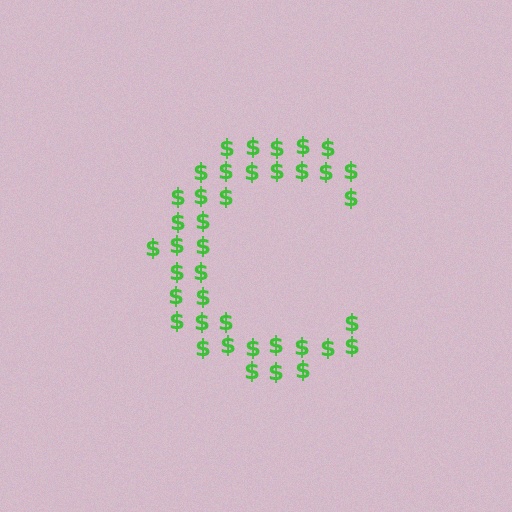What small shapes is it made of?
It is made of small dollar signs.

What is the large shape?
The large shape is the letter C.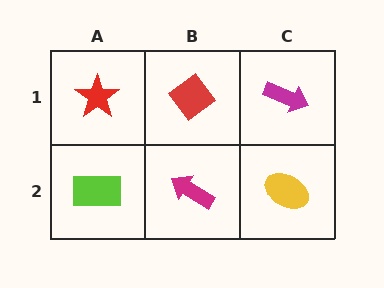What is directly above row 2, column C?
A magenta arrow.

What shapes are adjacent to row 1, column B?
A magenta arrow (row 2, column B), a red star (row 1, column A), a magenta arrow (row 1, column C).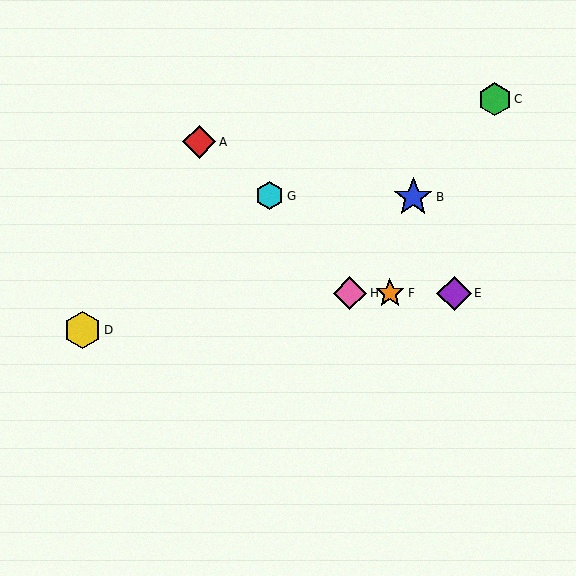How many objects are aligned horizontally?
3 objects (E, F, H) are aligned horizontally.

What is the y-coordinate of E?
Object E is at y≈293.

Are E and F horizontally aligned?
Yes, both are at y≈293.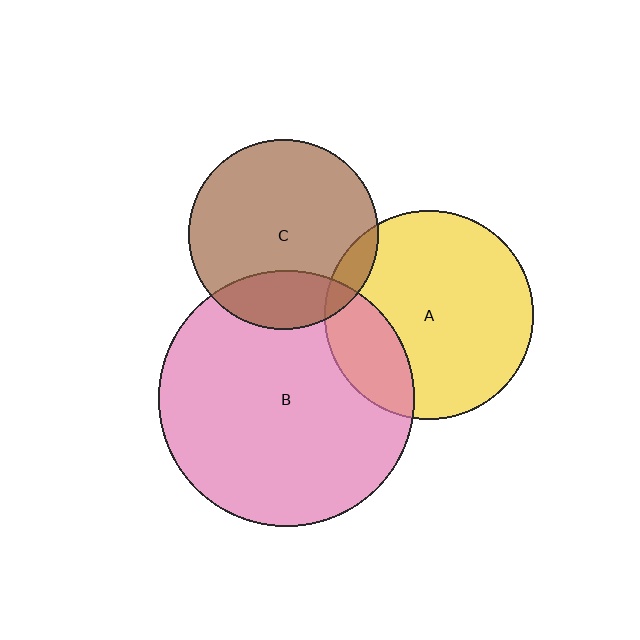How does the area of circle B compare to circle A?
Approximately 1.5 times.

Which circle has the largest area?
Circle B (pink).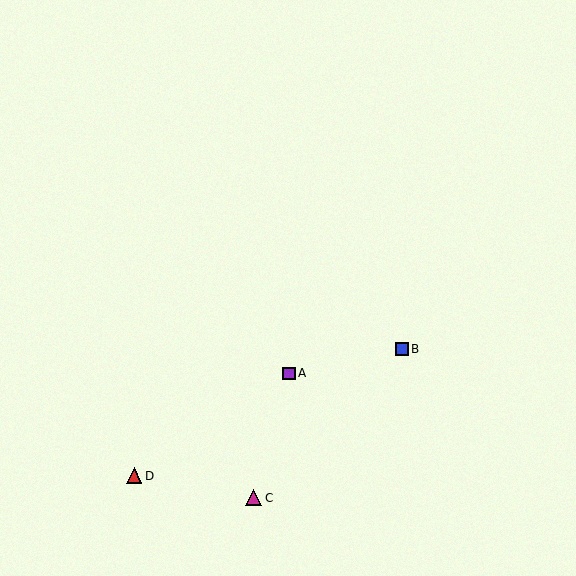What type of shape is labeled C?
Shape C is a magenta triangle.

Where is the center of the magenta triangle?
The center of the magenta triangle is at (254, 498).